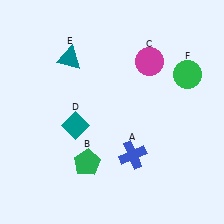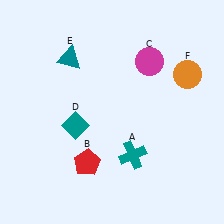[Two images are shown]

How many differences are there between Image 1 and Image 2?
There are 3 differences between the two images.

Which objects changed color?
A changed from blue to teal. B changed from green to red. F changed from green to orange.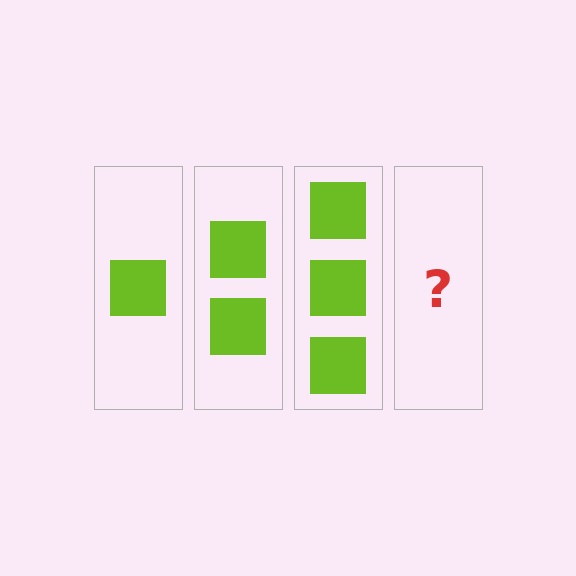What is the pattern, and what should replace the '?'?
The pattern is that each step adds one more square. The '?' should be 4 squares.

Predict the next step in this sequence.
The next step is 4 squares.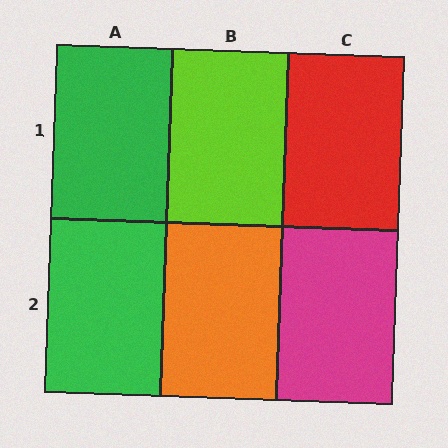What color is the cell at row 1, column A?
Green.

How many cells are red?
1 cell is red.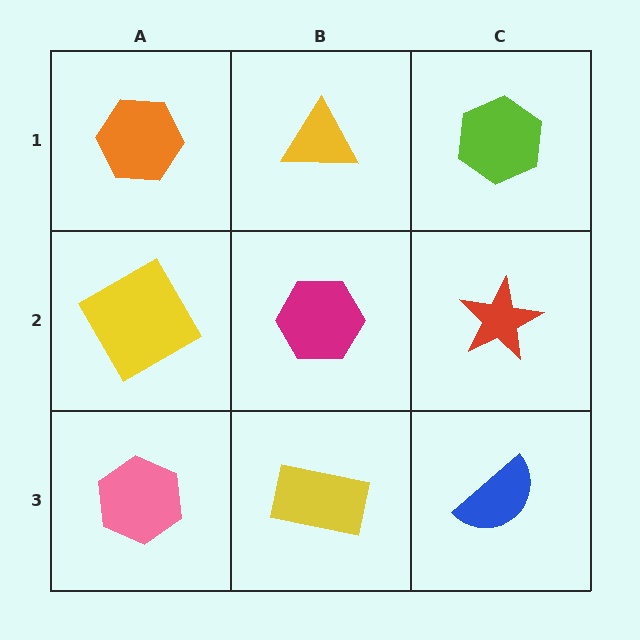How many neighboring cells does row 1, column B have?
3.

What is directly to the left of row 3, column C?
A yellow rectangle.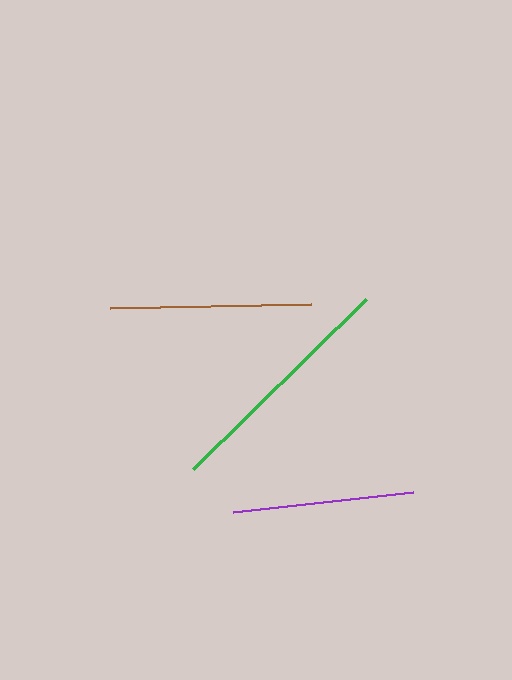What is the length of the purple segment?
The purple segment is approximately 181 pixels long.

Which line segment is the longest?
The green line is the longest at approximately 243 pixels.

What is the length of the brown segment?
The brown segment is approximately 201 pixels long.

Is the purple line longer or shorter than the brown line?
The brown line is longer than the purple line.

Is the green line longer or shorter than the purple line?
The green line is longer than the purple line.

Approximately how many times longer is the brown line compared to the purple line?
The brown line is approximately 1.1 times the length of the purple line.